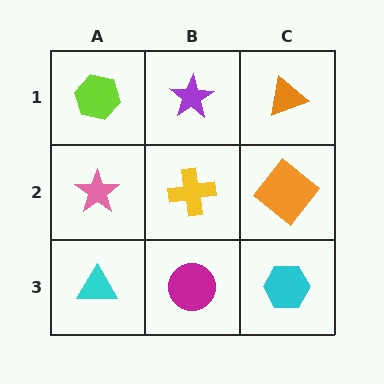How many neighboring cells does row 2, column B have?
4.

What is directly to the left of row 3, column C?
A magenta circle.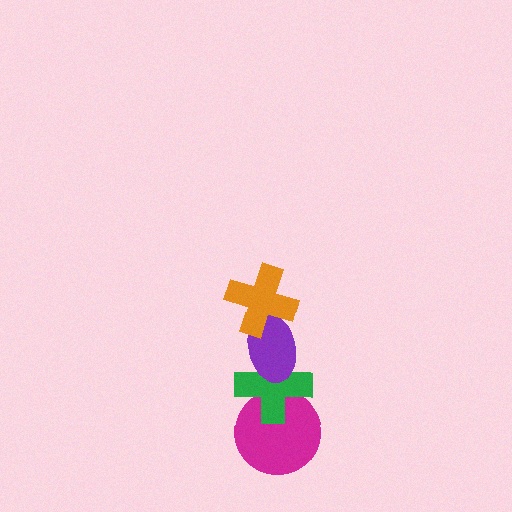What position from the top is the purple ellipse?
The purple ellipse is 2nd from the top.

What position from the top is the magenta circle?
The magenta circle is 4th from the top.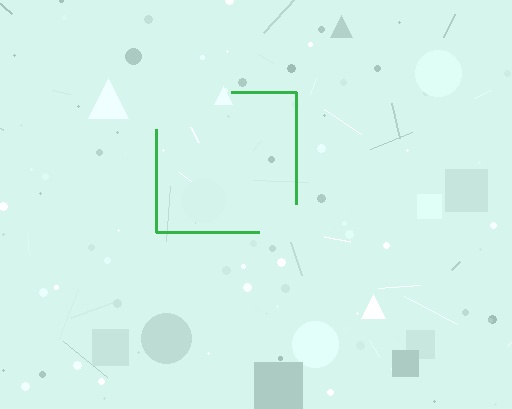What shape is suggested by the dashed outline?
The dashed outline suggests a square.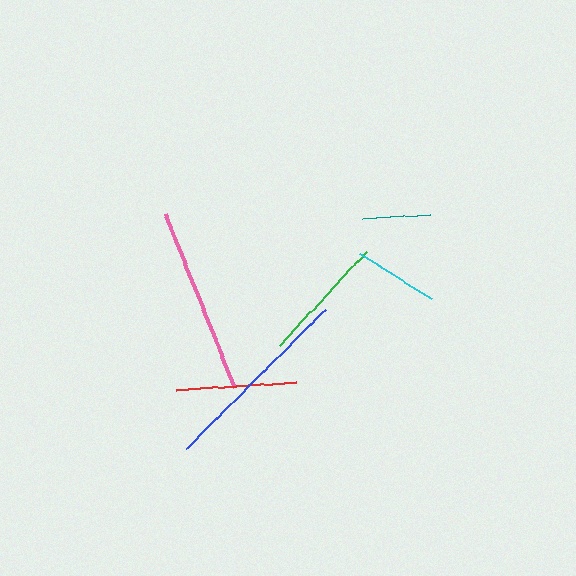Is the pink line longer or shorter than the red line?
The pink line is longer than the red line.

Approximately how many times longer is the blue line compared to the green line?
The blue line is approximately 1.5 times the length of the green line.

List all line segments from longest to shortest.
From longest to shortest: blue, pink, green, red, cyan, teal.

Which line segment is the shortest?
The teal line is the shortest at approximately 67 pixels.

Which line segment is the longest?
The blue line is the longest at approximately 197 pixels.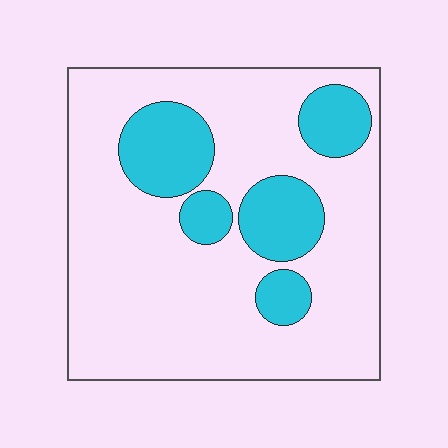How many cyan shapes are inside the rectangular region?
5.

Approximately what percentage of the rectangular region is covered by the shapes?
Approximately 25%.